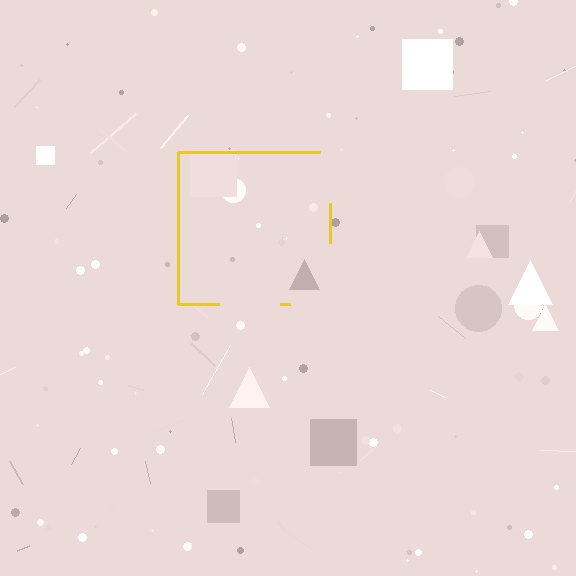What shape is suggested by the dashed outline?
The dashed outline suggests a square.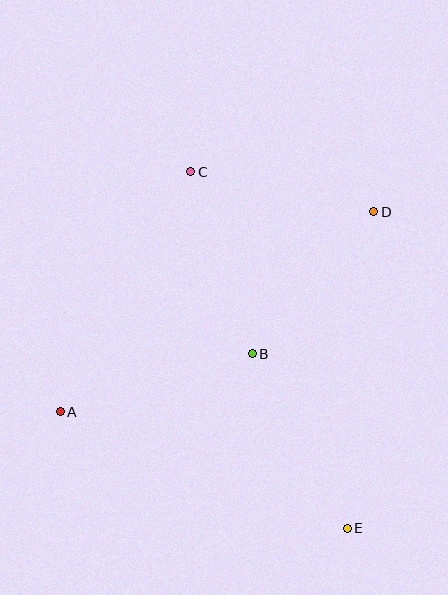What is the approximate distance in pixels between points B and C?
The distance between B and C is approximately 192 pixels.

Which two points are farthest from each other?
Points C and E are farthest from each other.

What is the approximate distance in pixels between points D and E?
The distance between D and E is approximately 318 pixels.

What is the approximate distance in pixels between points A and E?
The distance between A and E is approximately 310 pixels.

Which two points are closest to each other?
Points B and D are closest to each other.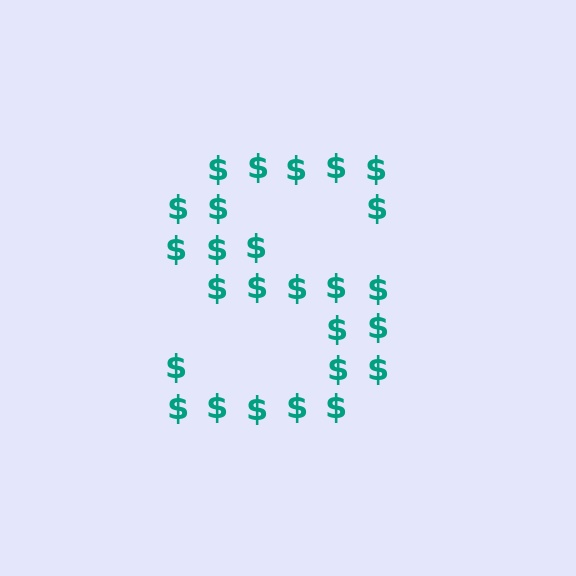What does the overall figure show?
The overall figure shows the letter S.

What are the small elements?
The small elements are dollar signs.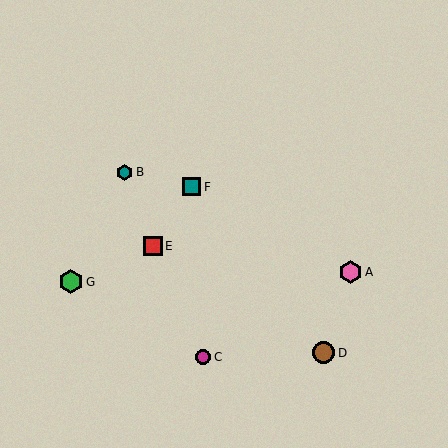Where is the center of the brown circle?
The center of the brown circle is at (323, 353).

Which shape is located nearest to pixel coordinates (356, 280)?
The pink hexagon (labeled A) at (350, 272) is nearest to that location.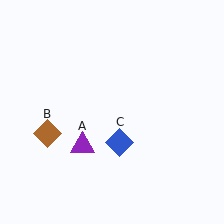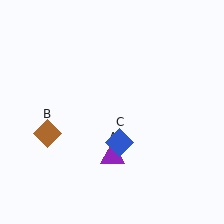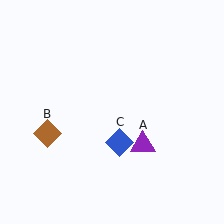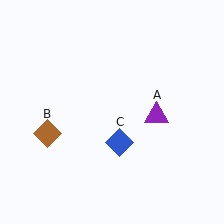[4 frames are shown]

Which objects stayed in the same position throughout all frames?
Brown diamond (object B) and blue diamond (object C) remained stationary.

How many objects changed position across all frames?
1 object changed position: purple triangle (object A).